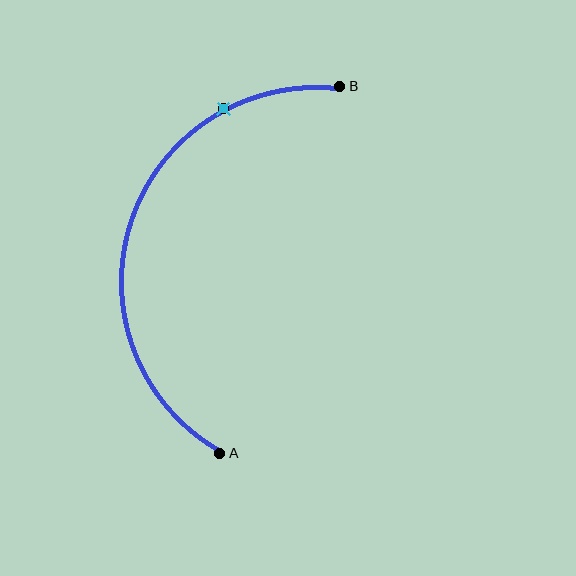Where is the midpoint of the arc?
The arc midpoint is the point on the curve farthest from the straight line joining A and B. It sits to the left of that line.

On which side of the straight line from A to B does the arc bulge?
The arc bulges to the left of the straight line connecting A and B.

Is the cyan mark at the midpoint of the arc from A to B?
No. The cyan mark lies on the arc but is closer to endpoint B. The arc midpoint would be at the point on the curve equidistant along the arc from both A and B.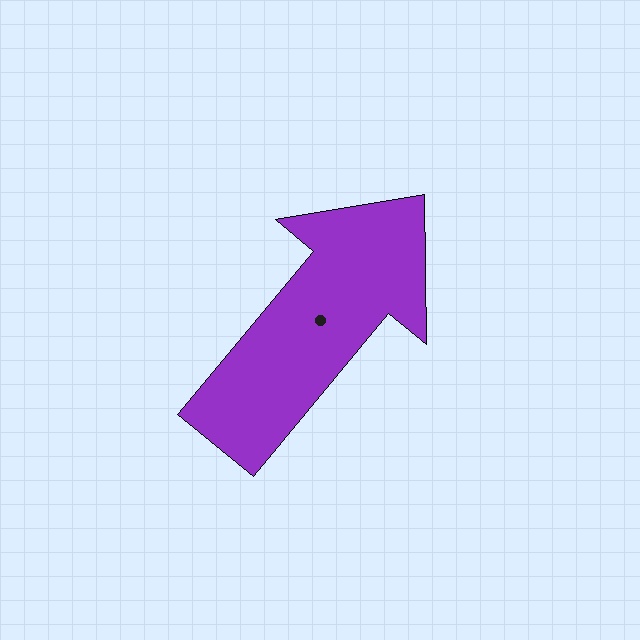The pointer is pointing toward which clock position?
Roughly 1 o'clock.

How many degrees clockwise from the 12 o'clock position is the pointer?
Approximately 40 degrees.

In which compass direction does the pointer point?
Northeast.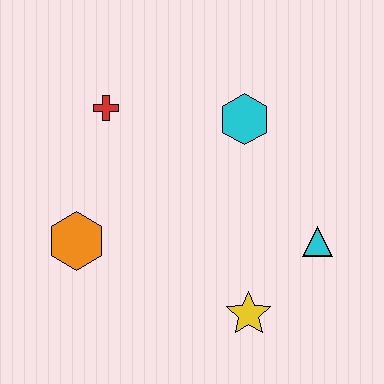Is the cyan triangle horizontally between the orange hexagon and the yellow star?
No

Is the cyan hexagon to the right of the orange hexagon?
Yes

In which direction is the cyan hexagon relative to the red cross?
The cyan hexagon is to the right of the red cross.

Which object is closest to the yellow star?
The cyan triangle is closest to the yellow star.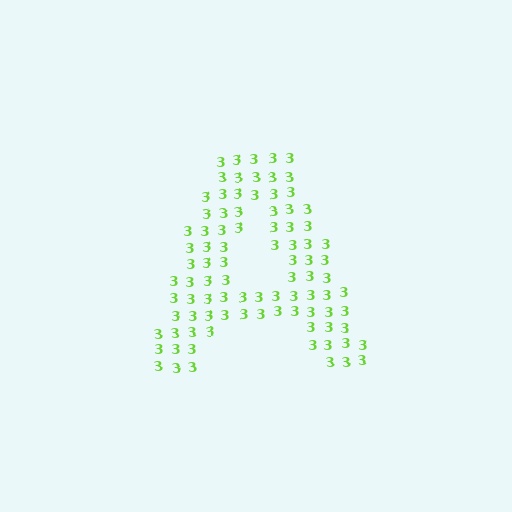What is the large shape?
The large shape is the letter A.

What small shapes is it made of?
It is made of small digit 3's.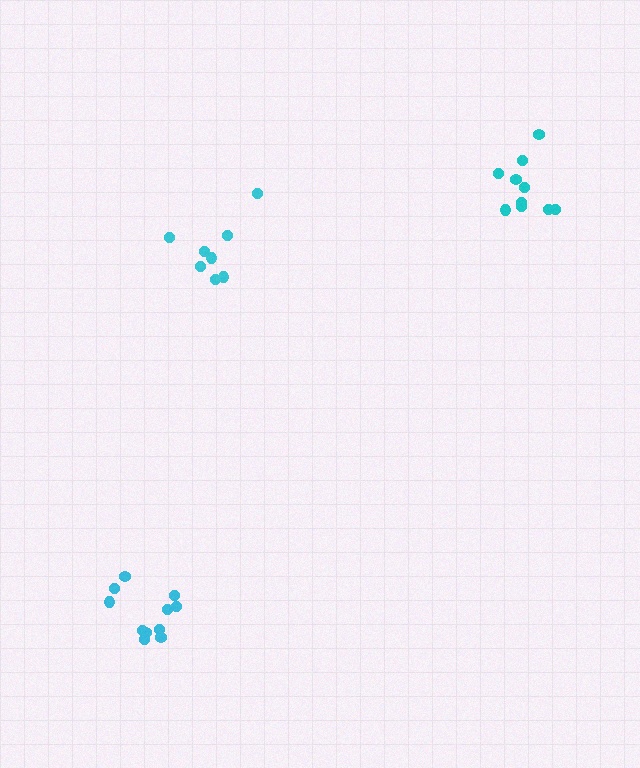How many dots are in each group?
Group 1: 8 dots, Group 2: 11 dots, Group 3: 10 dots (29 total).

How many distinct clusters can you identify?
There are 3 distinct clusters.